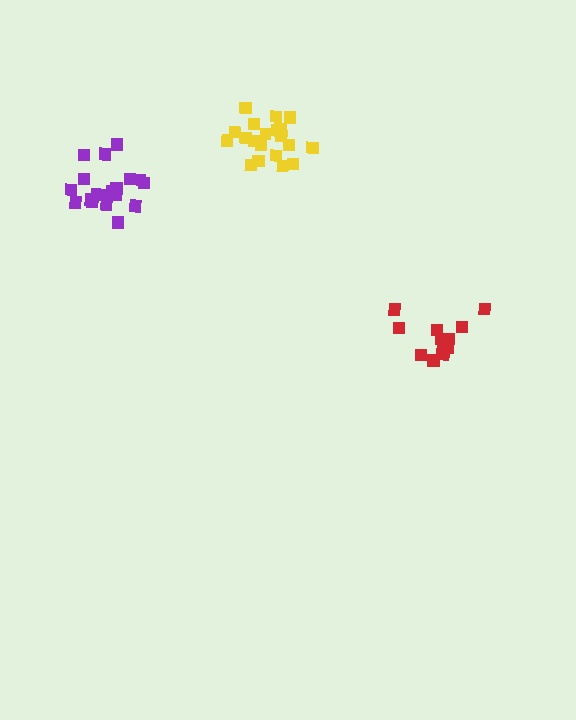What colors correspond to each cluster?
The clusters are colored: yellow, red, purple.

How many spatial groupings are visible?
There are 3 spatial groupings.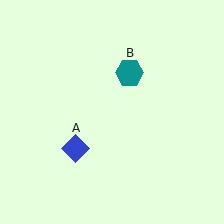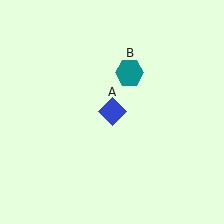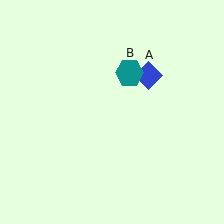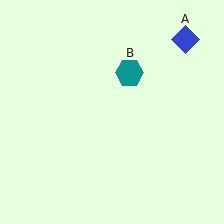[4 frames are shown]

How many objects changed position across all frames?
1 object changed position: blue diamond (object A).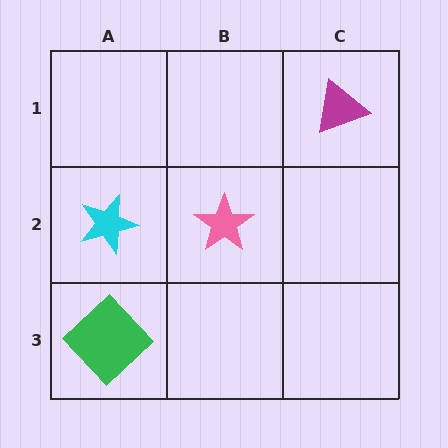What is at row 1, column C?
A magenta triangle.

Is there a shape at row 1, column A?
No, that cell is empty.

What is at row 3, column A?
A green diamond.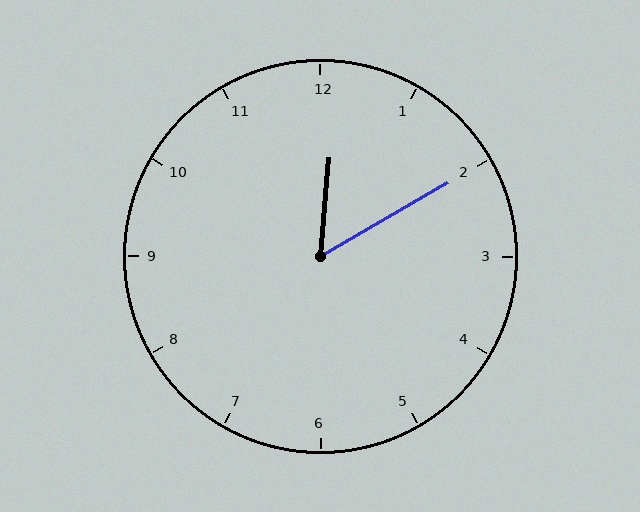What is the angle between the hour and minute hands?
Approximately 55 degrees.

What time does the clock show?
12:10.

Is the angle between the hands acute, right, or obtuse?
It is acute.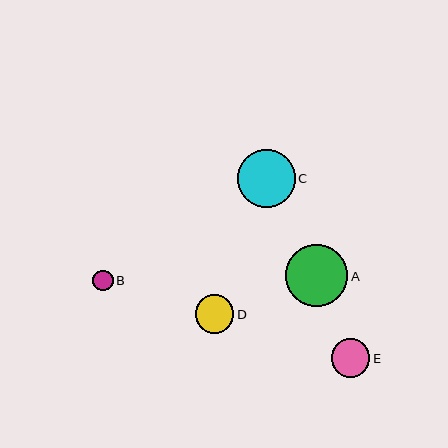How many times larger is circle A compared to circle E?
Circle A is approximately 1.6 times the size of circle E.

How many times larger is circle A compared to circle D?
Circle A is approximately 1.6 times the size of circle D.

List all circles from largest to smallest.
From largest to smallest: A, C, E, D, B.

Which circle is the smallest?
Circle B is the smallest with a size of approximately 20 pixels.